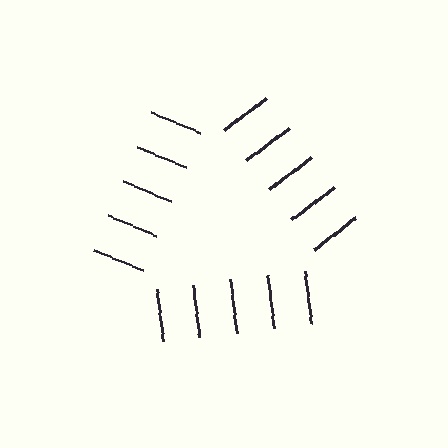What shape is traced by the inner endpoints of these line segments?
An illusory triangle — the line segments terminate on its edges but no continuous stroke is drawn.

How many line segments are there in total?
15 — 5 along each of the 3 edges.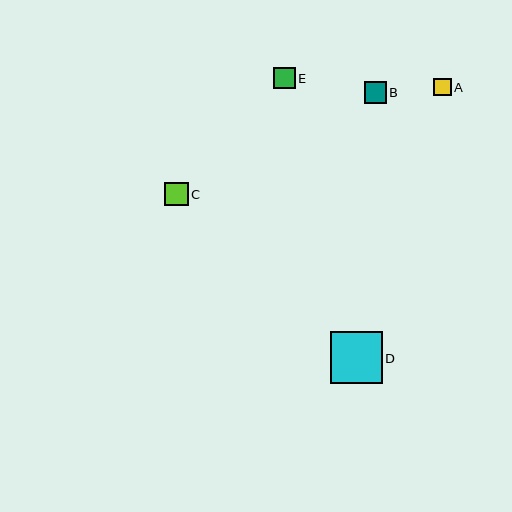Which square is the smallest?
Square A is the smallest with a size of approximately 18 pixels.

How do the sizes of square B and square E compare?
Square B and square E are approximately the same size.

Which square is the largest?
Square D is the largest with a size of approximately 52 pixels.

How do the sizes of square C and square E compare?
Square C and square E are approximately the same size.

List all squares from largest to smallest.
From largest to smallest: D, C, B, E, A.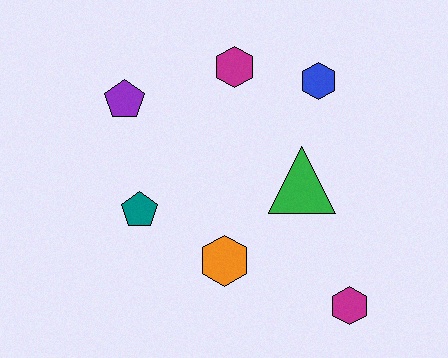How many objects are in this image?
There are 7 objects.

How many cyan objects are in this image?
There are no cyan objects.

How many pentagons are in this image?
There are 2 pentagons.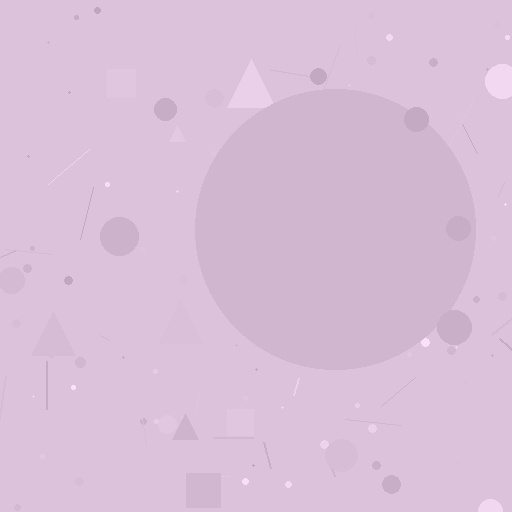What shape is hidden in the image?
A circle is hidden in the image.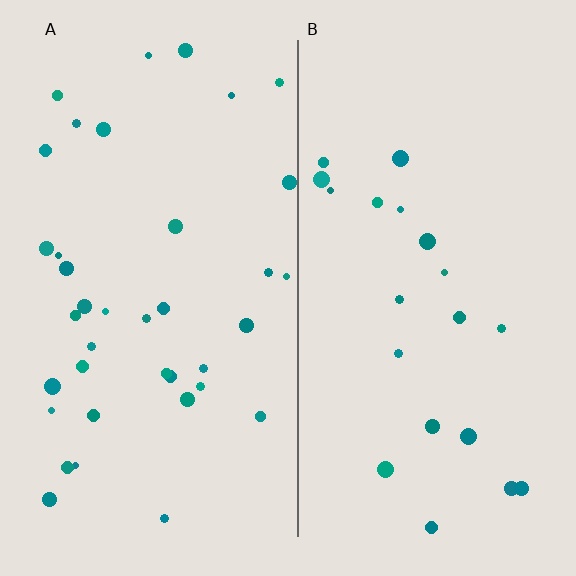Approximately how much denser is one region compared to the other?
Approximately 1.9× — region A over region B.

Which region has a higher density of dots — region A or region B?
A (the left).